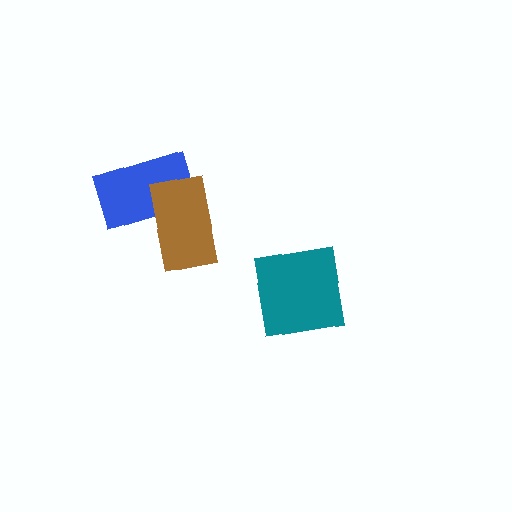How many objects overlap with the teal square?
0 objects overlap with the teal square.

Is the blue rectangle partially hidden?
Yes, it is partially covered by another shape.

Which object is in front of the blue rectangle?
The brown rectangle is in front of the blue rectangle.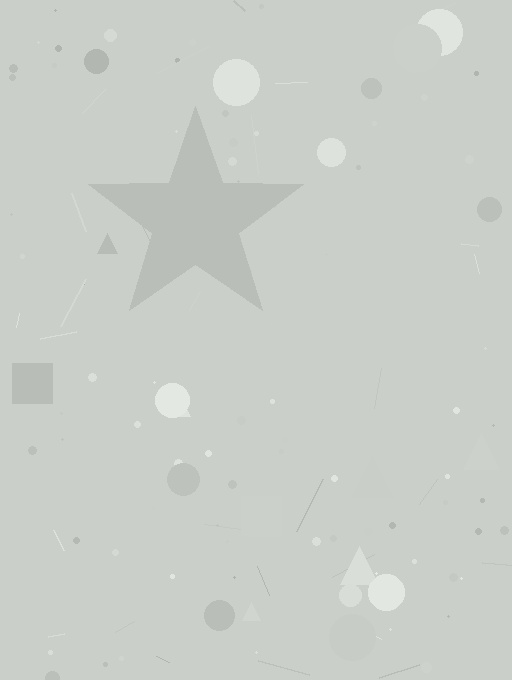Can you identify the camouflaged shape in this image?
The camouflaged shape is a star.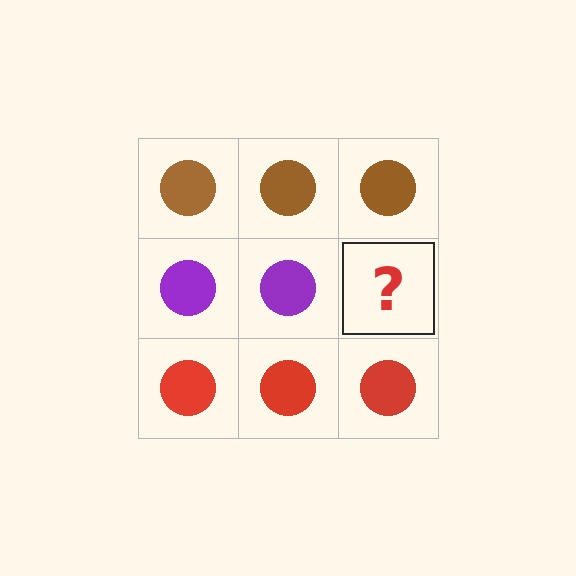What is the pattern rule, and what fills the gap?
The rule is that each row has a consistent color. The gap should be filled with a purple circle.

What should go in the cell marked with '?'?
The missing cell should contain a purple circle.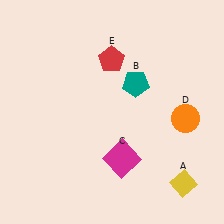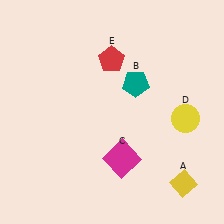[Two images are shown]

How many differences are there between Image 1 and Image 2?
There is 1 difference between the two images.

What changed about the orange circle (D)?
In Image 1, D is orange. In Image 2, it changed to yellow.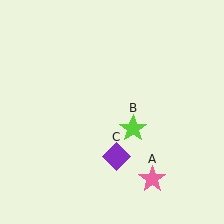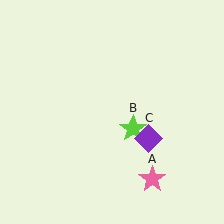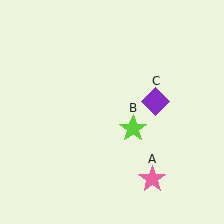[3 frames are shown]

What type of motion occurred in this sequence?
The purple diamond (object C) rotated counterclockwise around the center of the scene.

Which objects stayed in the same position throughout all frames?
Pink star (object A) and lime star (object B) remained stationary.